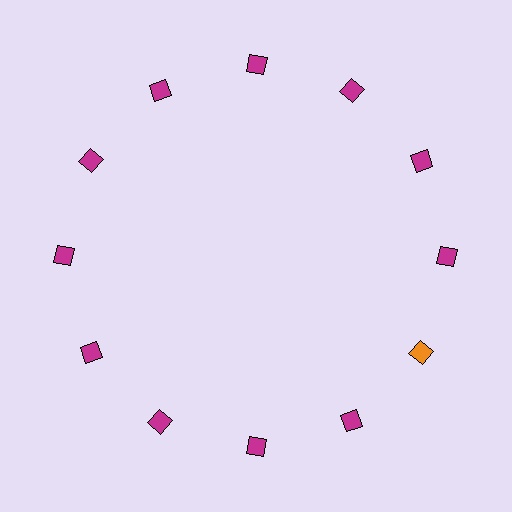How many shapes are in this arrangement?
There are 12 shapes arranged in a ring pattern.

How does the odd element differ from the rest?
It has a different color: orange instead of magenta.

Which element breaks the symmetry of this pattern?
The orange diamond at roughly the 4 o'clock position breaks the symmetry. All other shapes are magenta diamonds.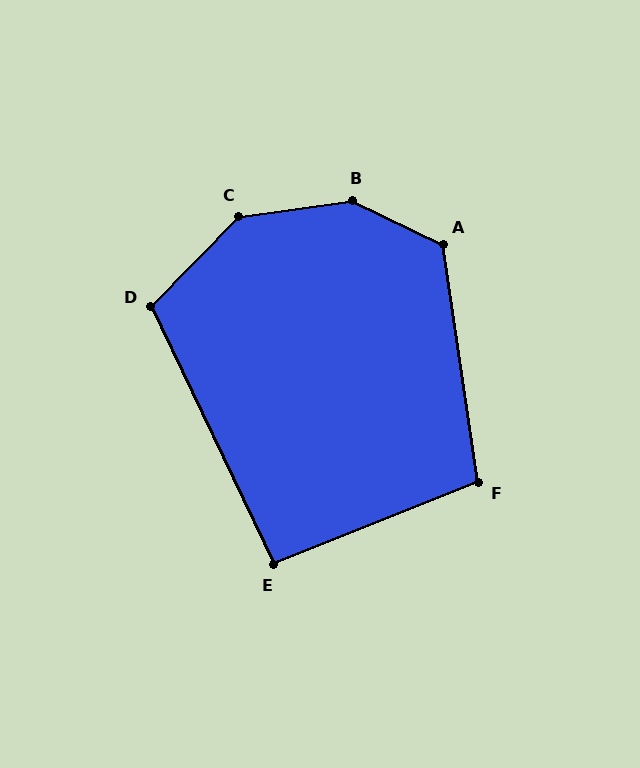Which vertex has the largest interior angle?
B, at approximately 146 degrees.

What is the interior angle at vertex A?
Approximately 124 degrees (obtuse).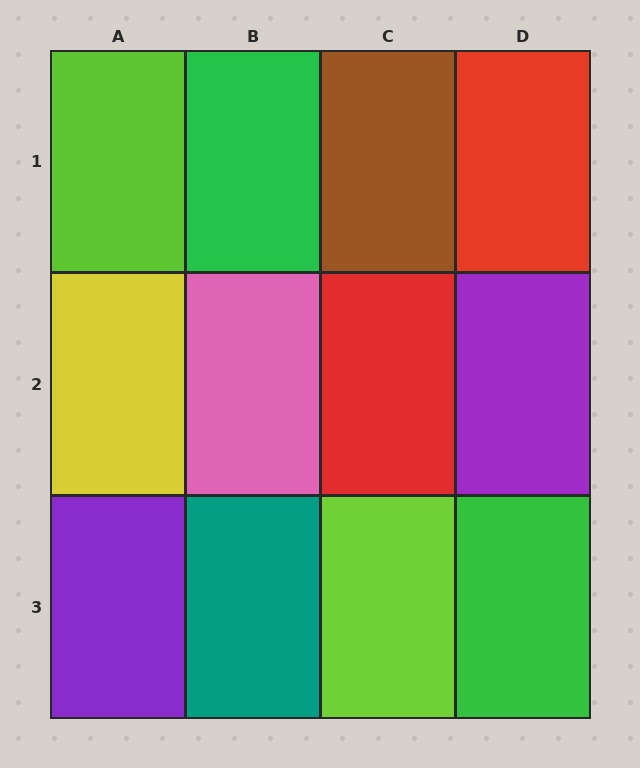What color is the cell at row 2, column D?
Purple.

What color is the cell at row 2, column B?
Pink.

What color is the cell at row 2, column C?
Red.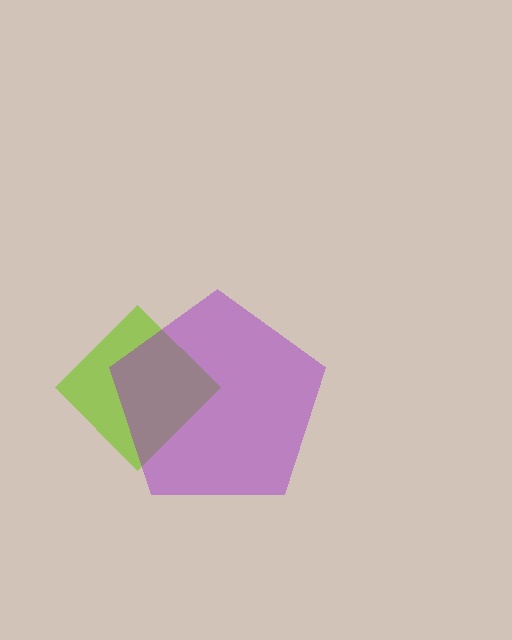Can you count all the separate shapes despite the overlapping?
Yes, there are 2 separate shapes.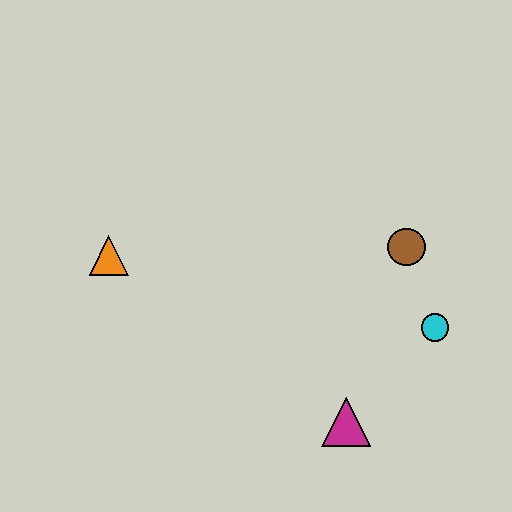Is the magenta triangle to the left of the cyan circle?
Yes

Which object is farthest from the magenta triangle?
The orange triangle is farthest from the magenta triangle.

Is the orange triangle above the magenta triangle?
Yes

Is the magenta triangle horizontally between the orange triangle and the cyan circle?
Yes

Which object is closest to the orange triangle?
The magenta triangle is closest to the orange triangle.